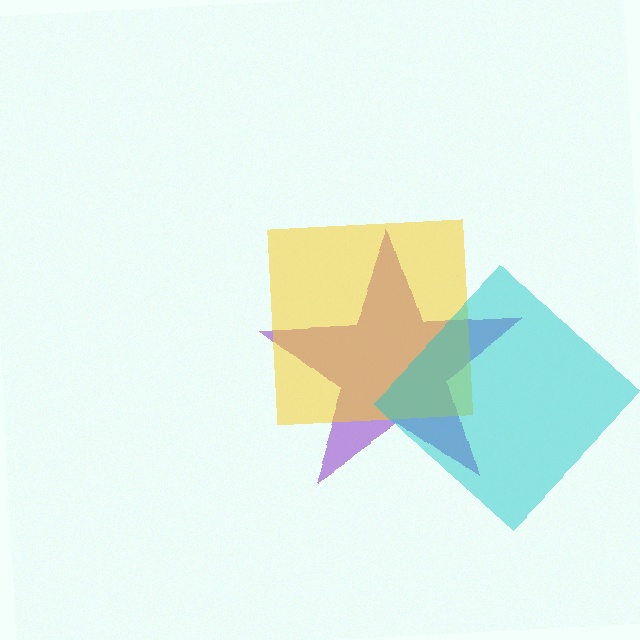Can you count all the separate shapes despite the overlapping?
Yes, there are 3 separate shapes.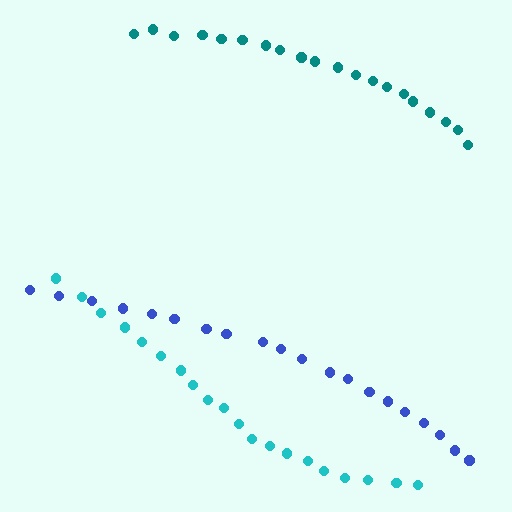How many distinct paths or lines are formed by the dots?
There are 3 distinct paths.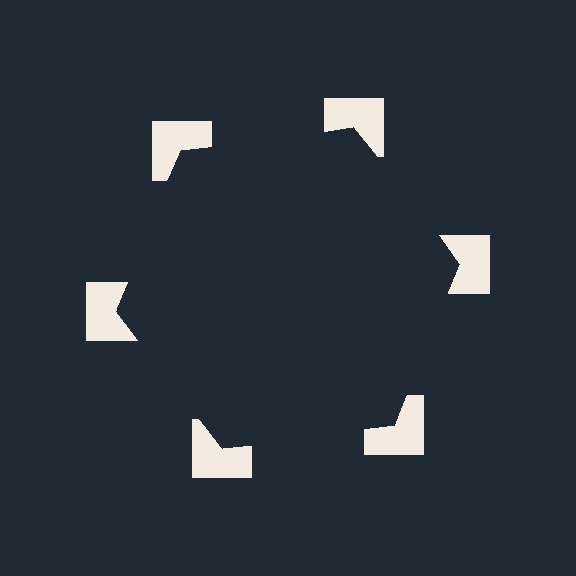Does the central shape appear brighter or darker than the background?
It typically appears slightly darker than the background, even though no actual brightness change is drawn.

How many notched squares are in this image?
There are 6 — one at each vertex of the illusory hexagon.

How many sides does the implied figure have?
6 sides.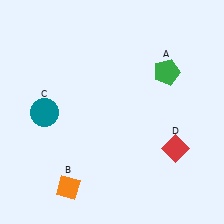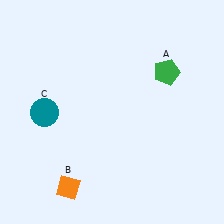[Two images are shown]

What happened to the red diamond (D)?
The red diamond (D) was removed in Image 2. It was in the bottom-right area of Image 1.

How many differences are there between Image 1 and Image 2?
There is 1 difference between the two images.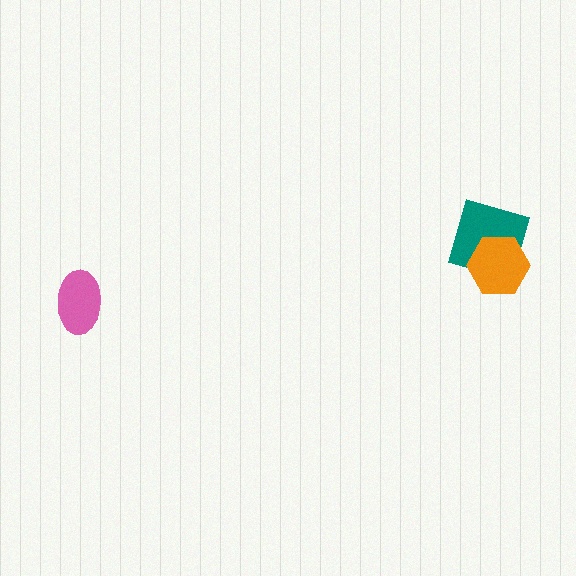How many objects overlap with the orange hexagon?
1 object overlaps with the orange hexagon.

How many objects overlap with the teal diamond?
1 object overlaps with the teal diamond.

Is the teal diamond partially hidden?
Yes, it is partially covered by another shape.